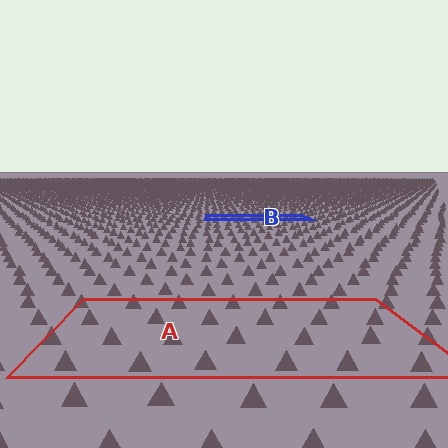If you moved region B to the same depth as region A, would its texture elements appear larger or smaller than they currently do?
They would appear larger. At a closer depth, the same texture elements are projected at a bigger on-screen size.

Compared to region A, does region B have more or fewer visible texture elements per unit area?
Region B has more texture elements per unit area — they are packed more densely because it is farther away.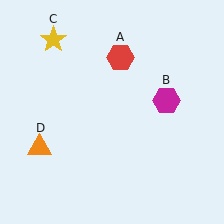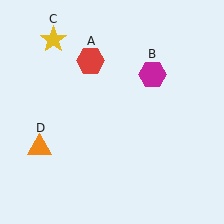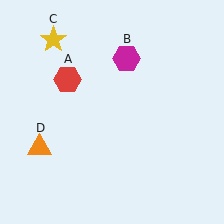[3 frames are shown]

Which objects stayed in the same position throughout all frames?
Yellow star (object C) and orange triangle (object D) remained stationary.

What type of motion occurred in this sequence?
The red hexagon (object A), magenta hexagon (object B) rotated counterclockwise around the center of the scene.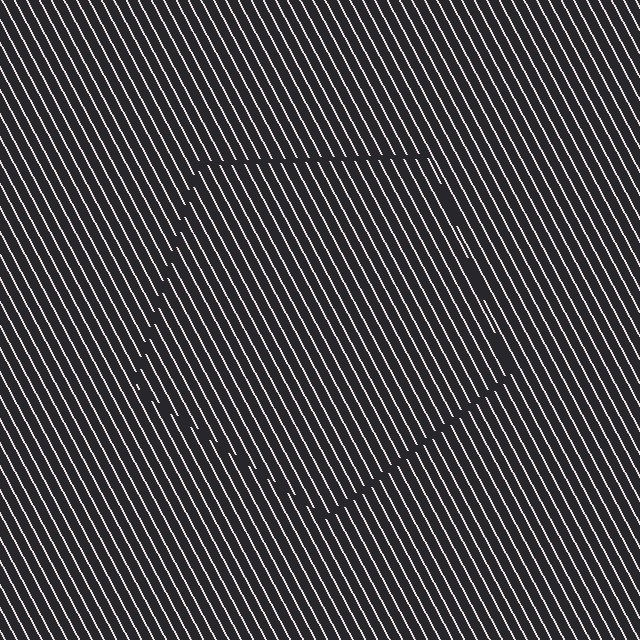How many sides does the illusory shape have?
5 sides — the line-ends trace a pentagon.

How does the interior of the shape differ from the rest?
The interior of the shape contains the same grating, shifted by half a period — the contour is defined by the phase discontinuity where line-ends from the inner and outer gratings abut.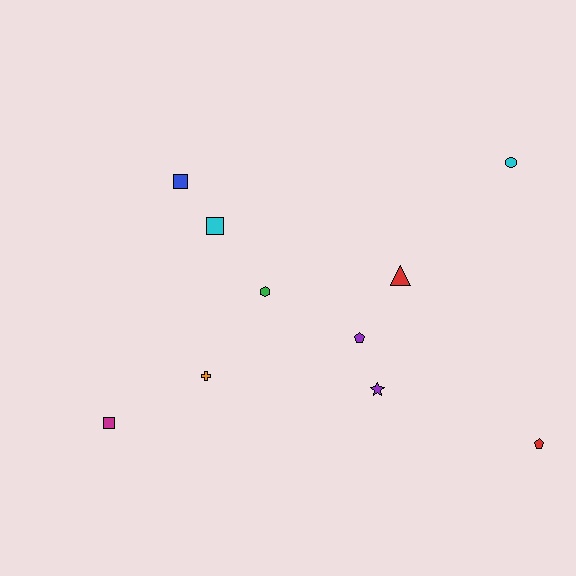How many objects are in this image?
There are 10 objects.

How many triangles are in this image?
There is 1 triangle.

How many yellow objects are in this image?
There are no yellow objects.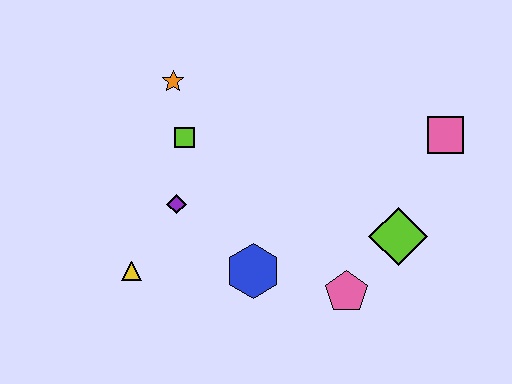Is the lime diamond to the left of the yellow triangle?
No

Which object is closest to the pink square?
The lime diamond is closest to the pink square.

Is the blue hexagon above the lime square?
No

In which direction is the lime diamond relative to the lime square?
The lime diamond is to the right of the lime square.